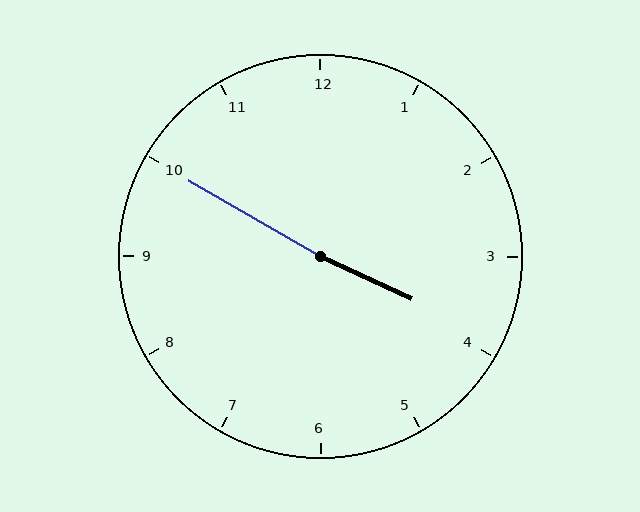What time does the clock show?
3:50.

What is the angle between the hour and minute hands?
Approximately 175 degrees.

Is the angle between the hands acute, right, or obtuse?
It is obtuse.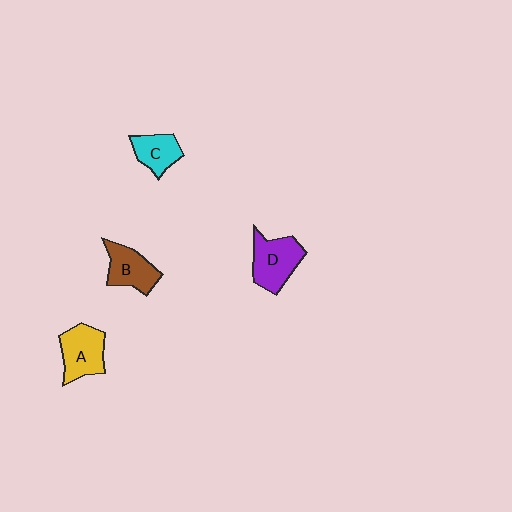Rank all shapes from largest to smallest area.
From largest to smallest: D (purple), A (yellow), B (brown), C (cyan).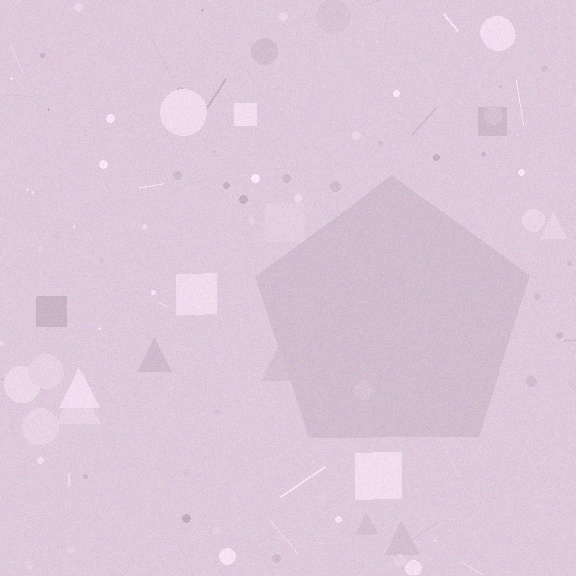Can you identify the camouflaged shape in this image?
The camouflaged shape is a pentagon.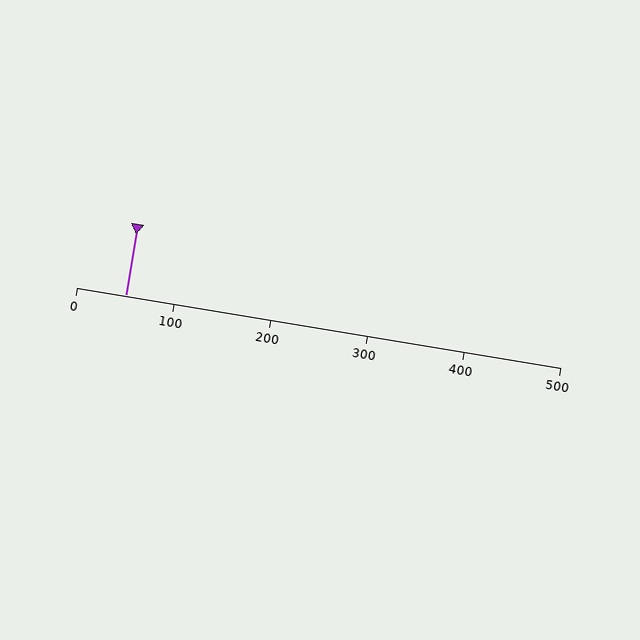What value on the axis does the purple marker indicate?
The marker indicates approximately 50.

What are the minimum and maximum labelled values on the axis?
The axis runs from 0 to 500.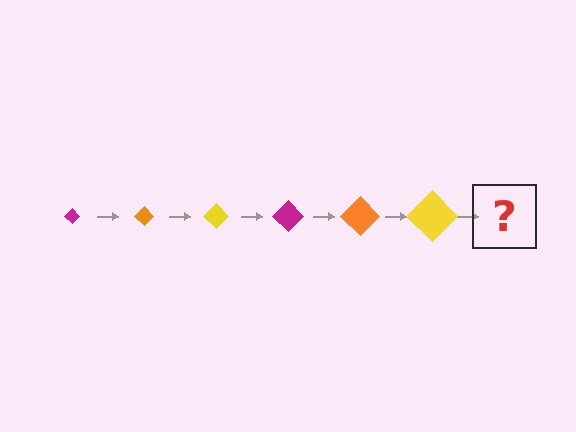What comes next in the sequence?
The next element should be a magenta diamond, larger than the previous one.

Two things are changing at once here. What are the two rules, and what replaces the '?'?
The two rules are that the diamond grows larger each step and the color cycles through magenta, orange, and yellow. The '?' should be a magenta diamond, larger than the previous one.